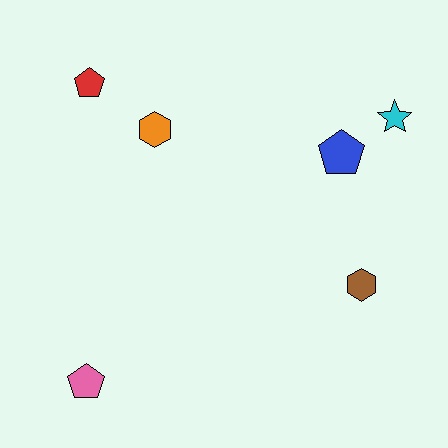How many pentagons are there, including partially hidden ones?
There are 3 pentagons.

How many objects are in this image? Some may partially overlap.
There are 6 objects.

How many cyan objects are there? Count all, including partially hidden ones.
There is 1 cyan object.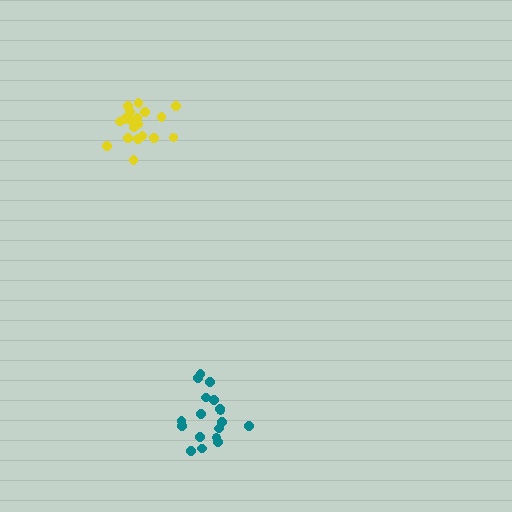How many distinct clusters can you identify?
There are 2 distinct clusters.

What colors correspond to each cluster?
The clusters are colored: teal, yellow.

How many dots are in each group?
Group 1: 18 dots, Group 2: 19 dots (37 total).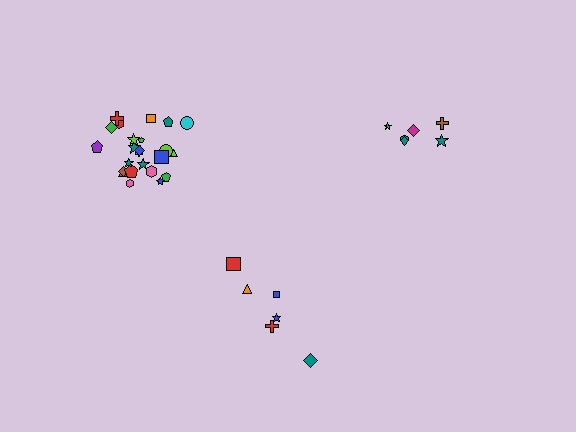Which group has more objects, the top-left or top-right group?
The top-left group.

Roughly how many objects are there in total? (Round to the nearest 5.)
Roughly 35 objects in total.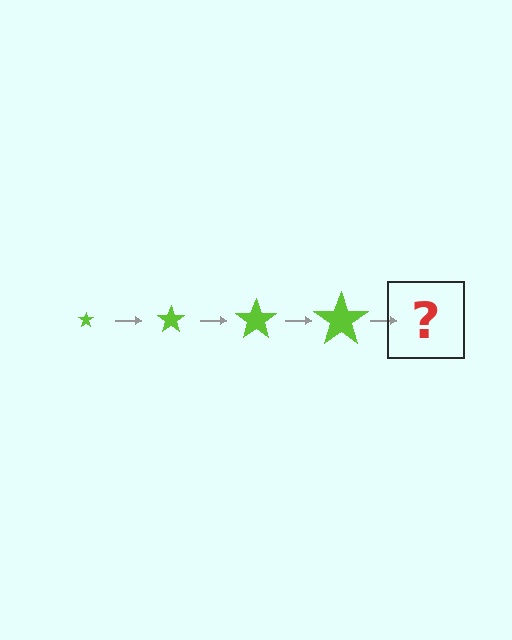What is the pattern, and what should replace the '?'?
The pattern is that the star gets progressively larger each step. The '?' should be a lime star, larger than the previous one.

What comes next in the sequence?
The next element should be a lime star, larger than the previous one.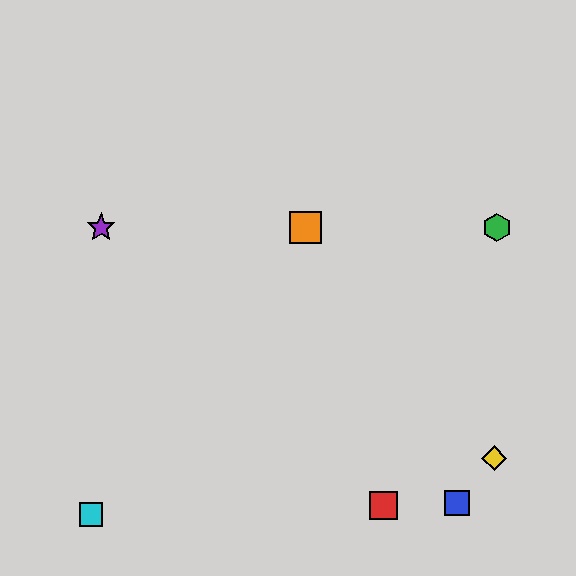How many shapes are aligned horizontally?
3 shapes (the green hexagon, the purple star, the orange square) are aligned horizontally.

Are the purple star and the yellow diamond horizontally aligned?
No, the purple star is at y≈227 and the yellow diamond is at y≈458.